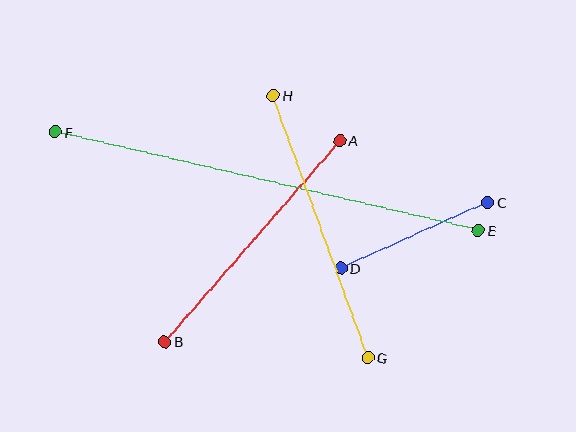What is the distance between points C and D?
The distance is approximately 161 pixels.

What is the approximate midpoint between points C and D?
The midpoint is at approximately (414, 235) pixels.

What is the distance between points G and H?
The distance is approximately 279 pixels.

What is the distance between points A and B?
The distance is approximately 266 pixels.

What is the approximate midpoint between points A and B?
The midpoint is at approximately (253, 241) pixels.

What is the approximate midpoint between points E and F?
The midpoint is at approximately (267, 181) pixels.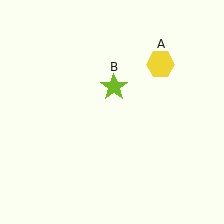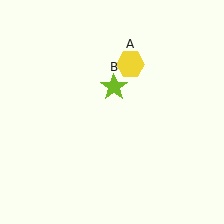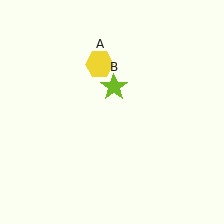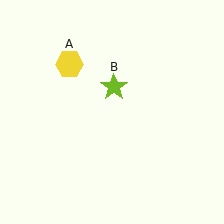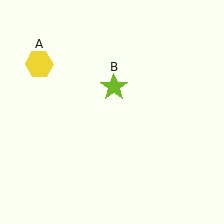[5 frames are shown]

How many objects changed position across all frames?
1 object changed position: yellow hexagon (object A).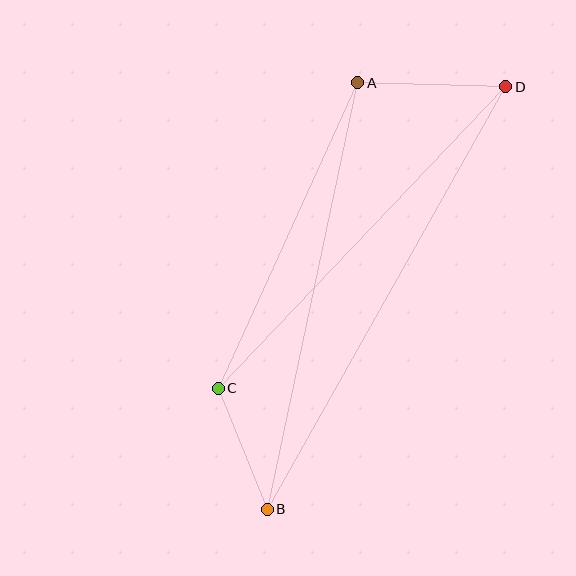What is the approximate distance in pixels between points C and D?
The distance between C and D is approximately 417 pixels.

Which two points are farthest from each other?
Points B and D are farthest from each other.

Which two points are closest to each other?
Points B and C are closest to each other.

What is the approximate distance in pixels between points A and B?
The distance between A and B is approximately 436 pixels.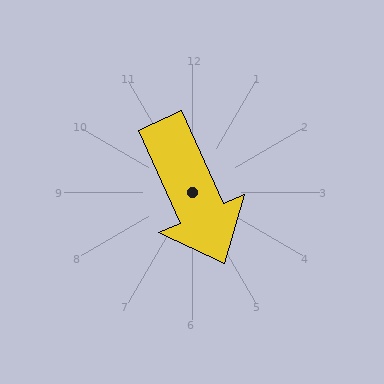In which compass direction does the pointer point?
Southeast.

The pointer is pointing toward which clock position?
Roughly 5 o'clock.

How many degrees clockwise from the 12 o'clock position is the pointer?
Approximately 156 degrees.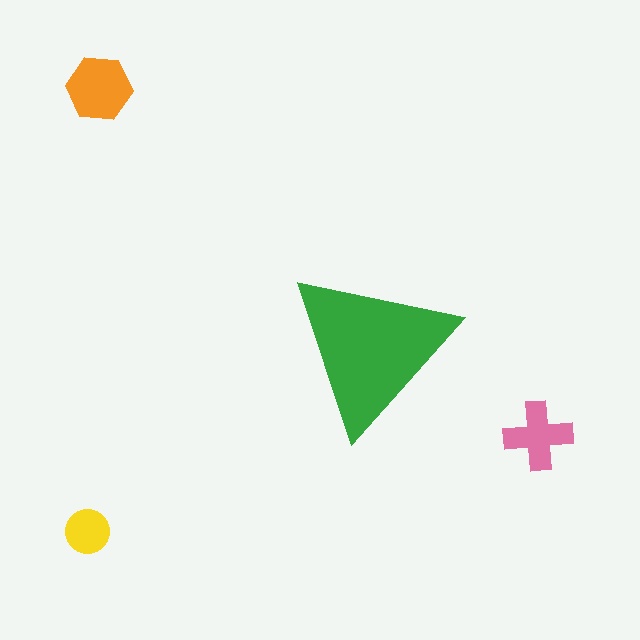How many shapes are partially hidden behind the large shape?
0 shapes are partially hidden.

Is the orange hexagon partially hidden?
No, the orange hexagon is fully visible.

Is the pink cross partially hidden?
No, the pink cross is fully visible.